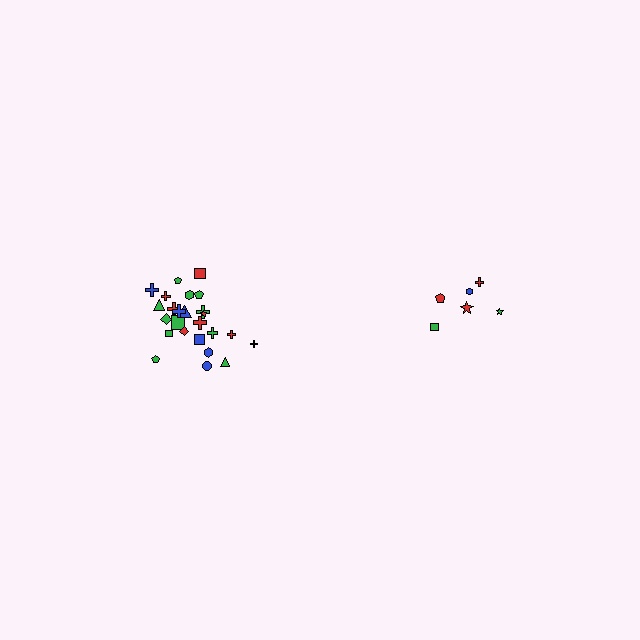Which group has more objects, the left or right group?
The left group.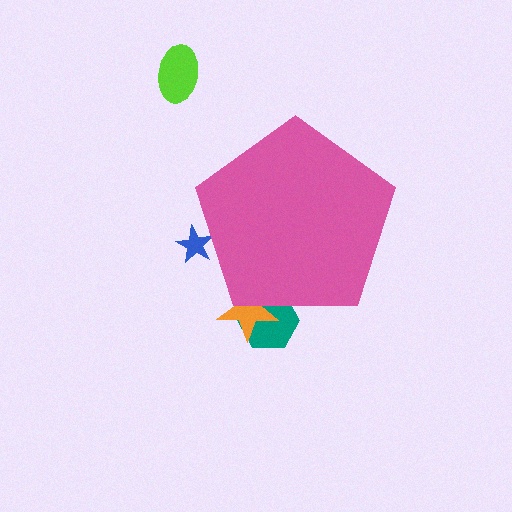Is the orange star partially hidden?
Yes, the orange star is partially hidden behind the pink pentagon.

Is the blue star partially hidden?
Yes, the blue star is partially hidden behind the pink pentagon.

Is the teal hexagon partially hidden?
Yes, the teal hexagon is partially hidden behind the pink pentagon.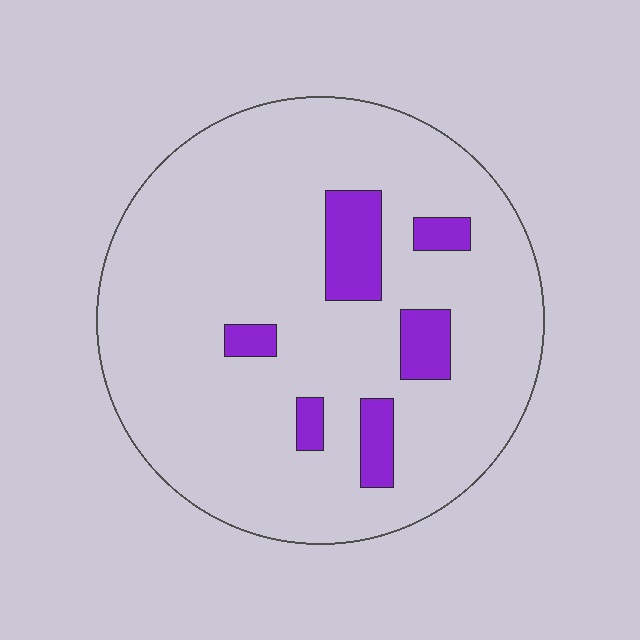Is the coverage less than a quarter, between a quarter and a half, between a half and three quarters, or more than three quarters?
Less than a quarter.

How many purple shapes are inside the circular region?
6.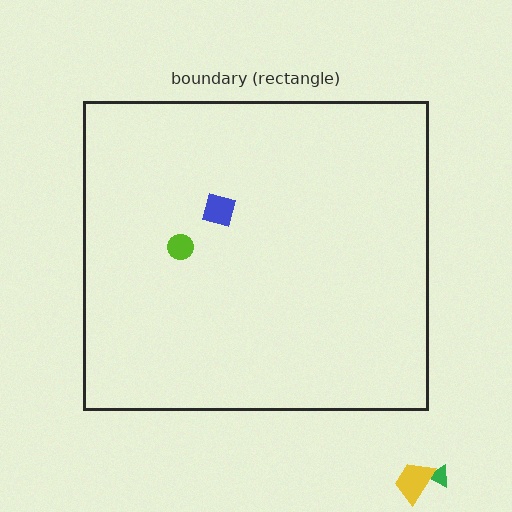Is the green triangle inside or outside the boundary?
Outside.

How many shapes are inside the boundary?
2 inside, 2 outside.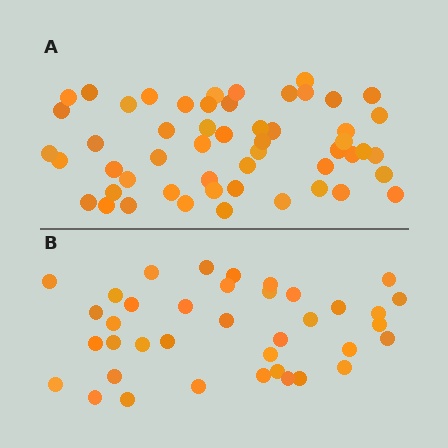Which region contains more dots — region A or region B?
Region A (the top region) has more dots.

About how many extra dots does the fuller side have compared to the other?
Region A has approximately 15 more dots than region B.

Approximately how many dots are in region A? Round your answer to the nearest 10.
About 50 dots. (The exact count is 53, which rounds to 50.)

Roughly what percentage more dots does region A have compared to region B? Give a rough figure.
About 40% more.